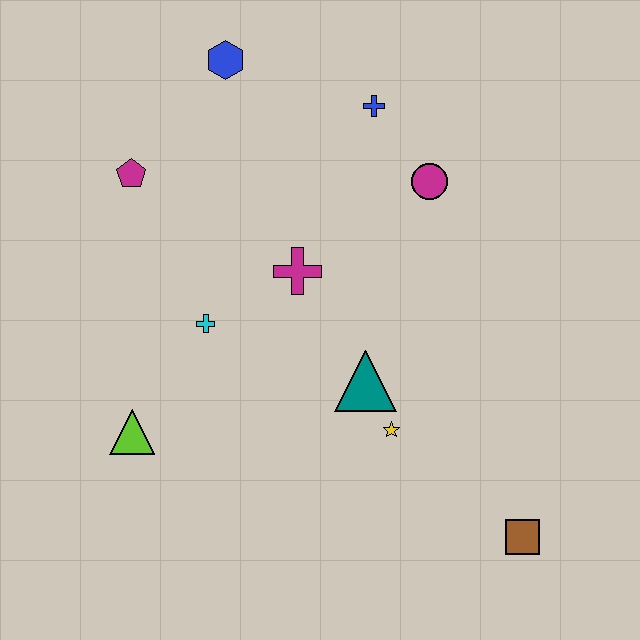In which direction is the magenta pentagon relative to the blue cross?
The magenta pentagon is to the left of the blue cross.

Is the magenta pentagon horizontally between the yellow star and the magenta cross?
No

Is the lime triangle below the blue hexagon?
Yes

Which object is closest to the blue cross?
The magenta circle is closest to the blue cross.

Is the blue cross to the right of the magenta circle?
No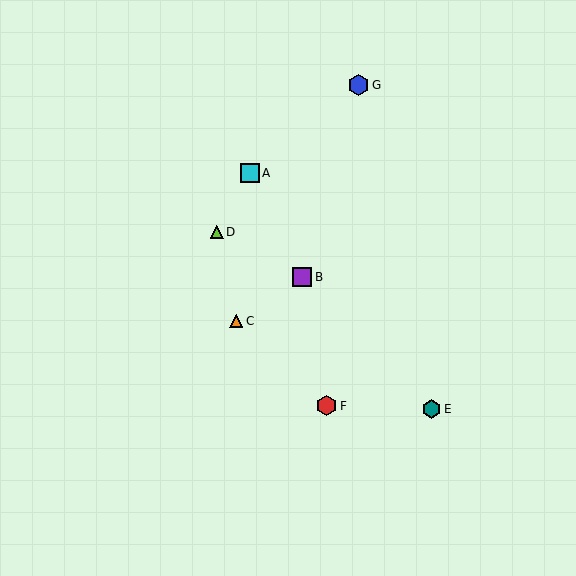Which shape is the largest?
The blue hexagon (labeled G) is the largest.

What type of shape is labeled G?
Shape G is a blue hexagon.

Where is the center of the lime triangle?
The center of the lime triangle is at (217, 232).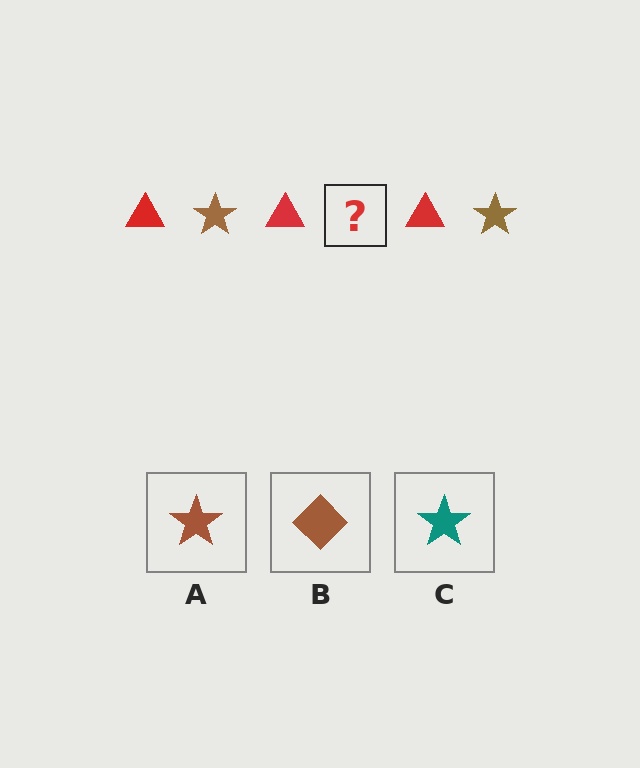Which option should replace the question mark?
Option A.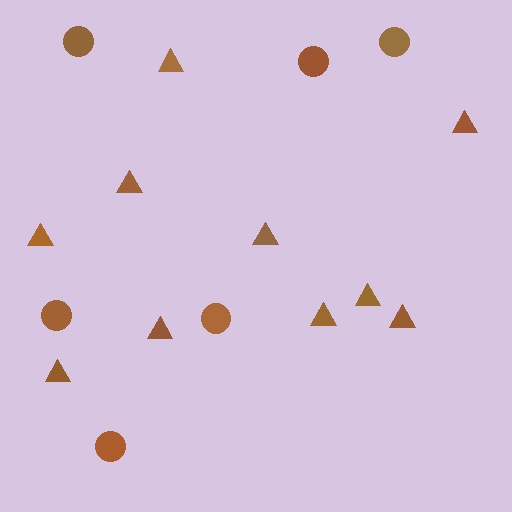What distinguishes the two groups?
There are 2 groups: one group of triangles (10) and one group of circles (6).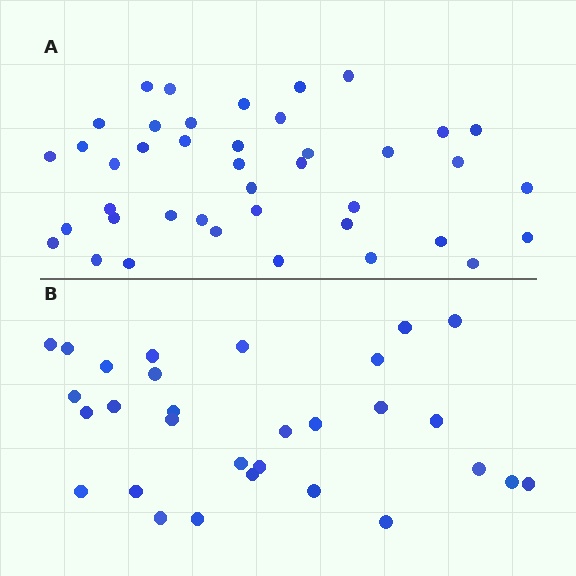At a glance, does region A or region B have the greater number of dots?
Region A (the top region) has more dots.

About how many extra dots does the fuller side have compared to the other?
Region A has roughly 12 or so more dots than region B.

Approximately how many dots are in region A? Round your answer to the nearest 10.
About 40 dots. (The exact count is 41, which rounds to 40.)